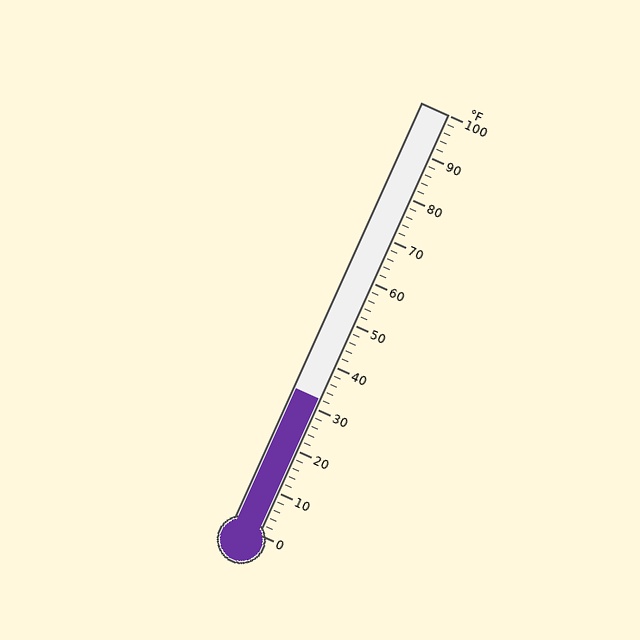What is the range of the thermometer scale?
The thermometer scale ranges from 0°F to 100°F.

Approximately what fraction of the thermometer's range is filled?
The thermometer is filled to approximately 30% of its range.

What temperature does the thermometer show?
The thermometer shows approximately 32°F.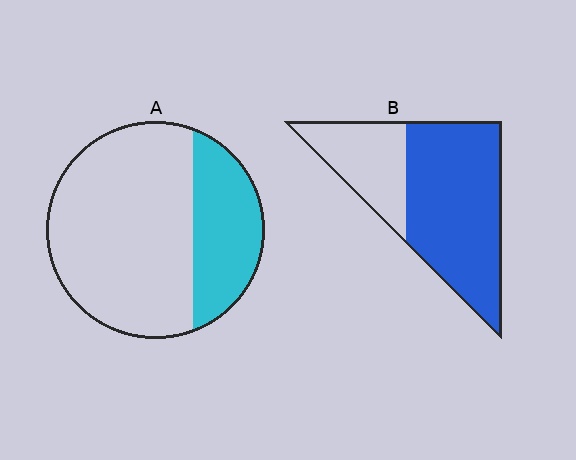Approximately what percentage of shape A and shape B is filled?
A is approximately 30% and B is approximately 70%.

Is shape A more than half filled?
No.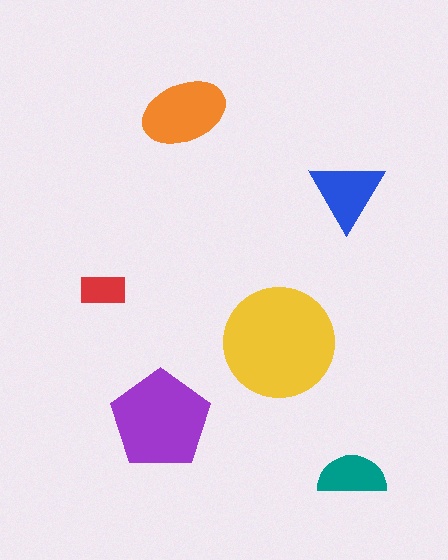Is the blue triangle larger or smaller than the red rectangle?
Larger.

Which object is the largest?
The yellow circle.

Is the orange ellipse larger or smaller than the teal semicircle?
Larger.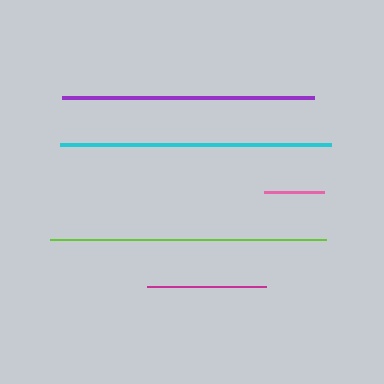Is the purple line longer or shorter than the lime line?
The lime line is longer than the purple line.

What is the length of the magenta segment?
The magenta segment is approximately 118 pixels long.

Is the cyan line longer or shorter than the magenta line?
The cyan line is longer than the magenta line.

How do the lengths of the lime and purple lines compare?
The lime and purple lines are approximately the same length.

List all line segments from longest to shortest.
From longest to shortest: lime, cyan, purple, magenta, pink.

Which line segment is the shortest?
The pink line is the shortest at approximately 60 pixels.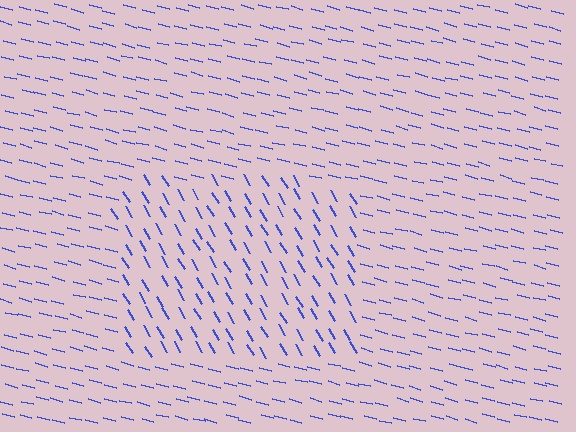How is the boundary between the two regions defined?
The boundary is defined purely by a change in line orientation (approximately 45 degrees difference). All lines are the same color and thickness.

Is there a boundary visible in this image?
Yes, there is a texture boundary formed by a change in line orientation.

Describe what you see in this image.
The image is filled with small blue line segments. A rectangle region in the image has lines oriented differently from the surrounding lines, creating a visible texture boundary.